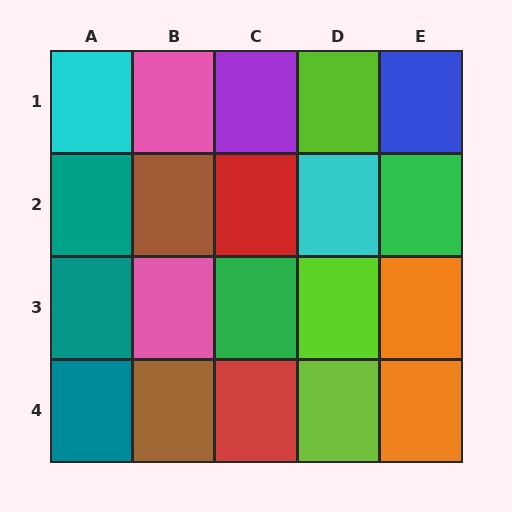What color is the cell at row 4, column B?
Brown.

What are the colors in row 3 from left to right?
Teal, pink, green, lime, orange.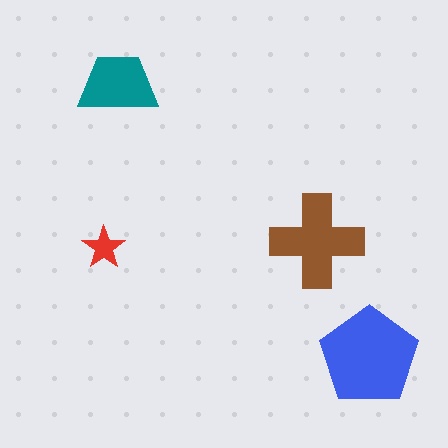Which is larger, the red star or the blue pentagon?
The blue pentagon.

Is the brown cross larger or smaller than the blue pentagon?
Smaller.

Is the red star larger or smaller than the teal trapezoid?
Smaller.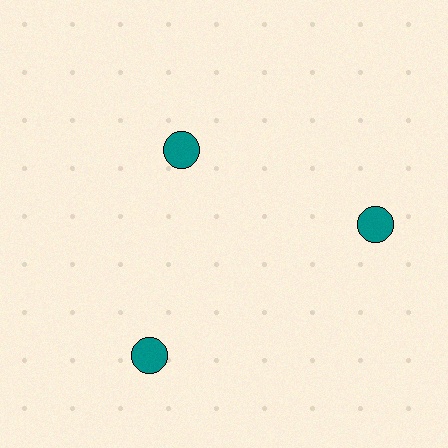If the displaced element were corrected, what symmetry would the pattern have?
It would have 3-fold rotational symmetry — the pattern would map onto itself every 120 degrees.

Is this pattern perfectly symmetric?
No. The 3 teal circles are arranged in a ring, but one element near the 11 o'clock position is pulled inward toward the center, breaking the 3-fold rotational symmetry.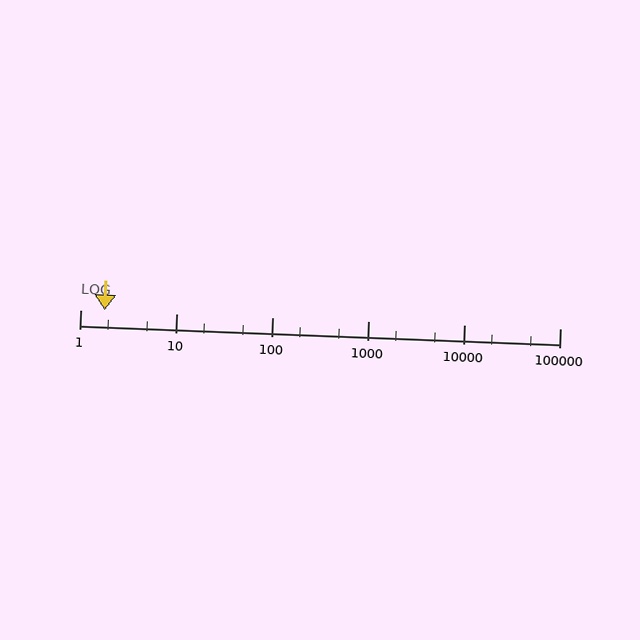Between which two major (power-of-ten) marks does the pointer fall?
The pointer is between 1 and 10.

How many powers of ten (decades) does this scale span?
The scale spans 5 decades, from 1 to 100000.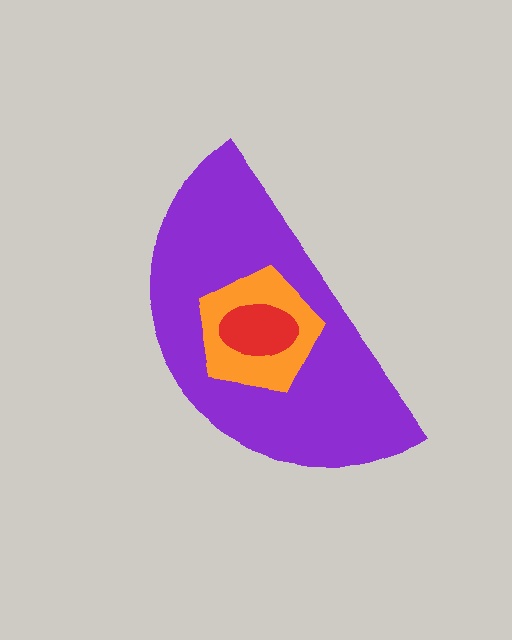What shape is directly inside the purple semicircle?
The orange pentagon.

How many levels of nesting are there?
3.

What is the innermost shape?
The red ellipse.